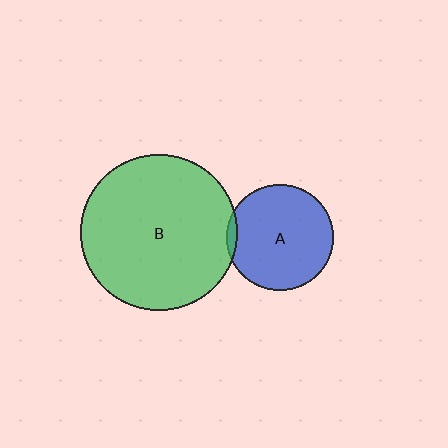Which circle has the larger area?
Circle B (green).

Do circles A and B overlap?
Yes.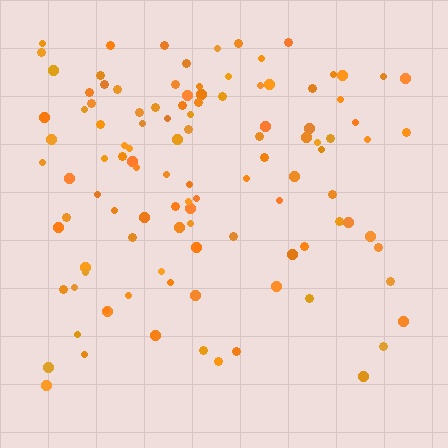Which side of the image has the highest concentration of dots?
The top.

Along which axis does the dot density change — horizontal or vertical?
Vertical.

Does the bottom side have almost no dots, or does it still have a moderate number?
Still a moderate number, just noticeably fewer than the top.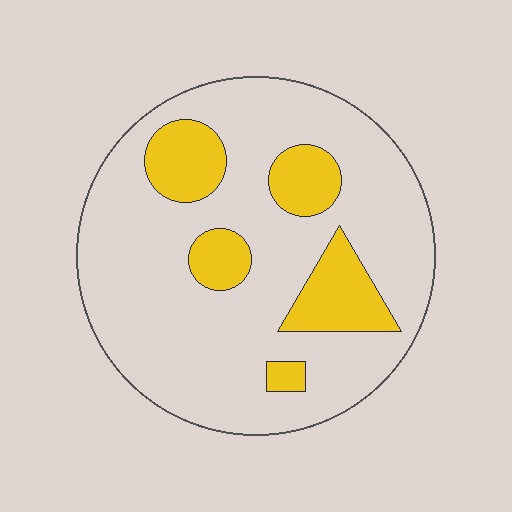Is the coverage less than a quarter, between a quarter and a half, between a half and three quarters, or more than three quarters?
Less than a quarter.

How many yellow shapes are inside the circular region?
5.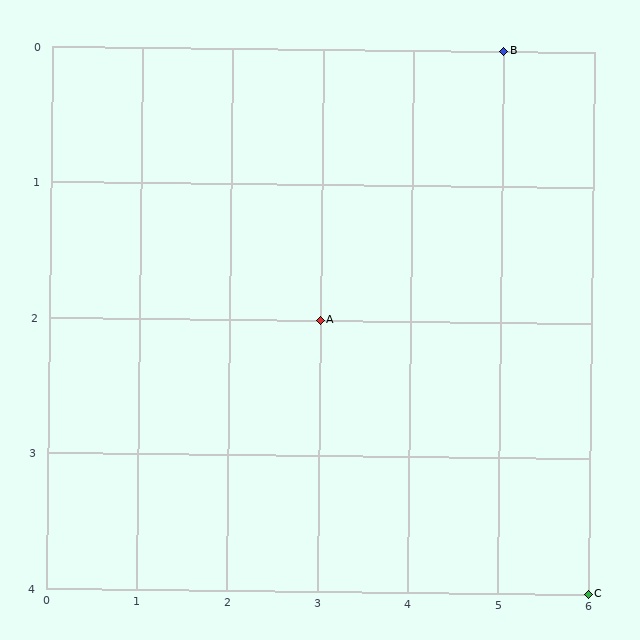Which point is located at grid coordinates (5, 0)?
Point B is at (5, 0).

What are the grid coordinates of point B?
Point B is at grid coordinates (5, 0).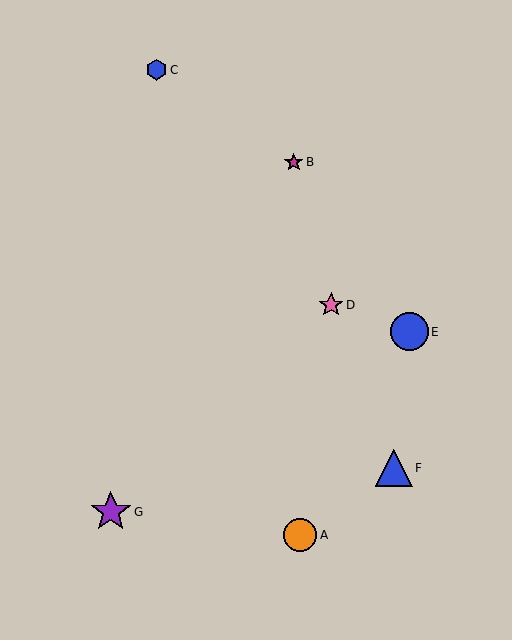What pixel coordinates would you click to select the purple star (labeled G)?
Click at (111, 512) to select the purple star G.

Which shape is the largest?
The purple star (labeled G) is the largest.